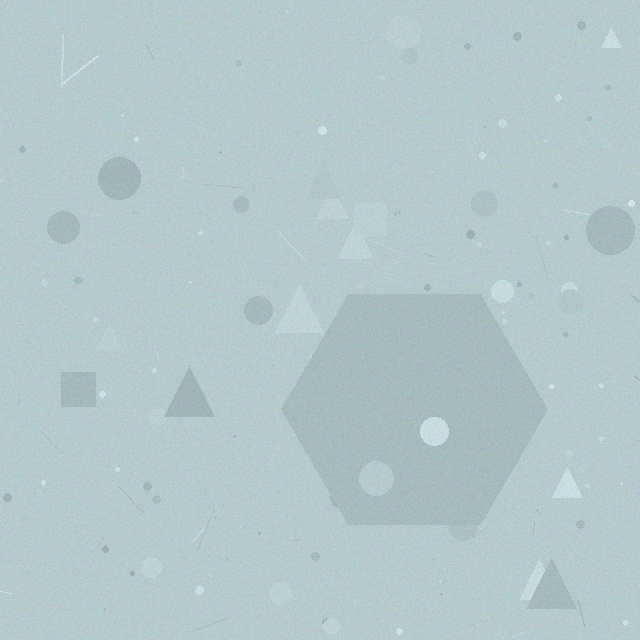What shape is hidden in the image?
A hexagon is hidden in the image.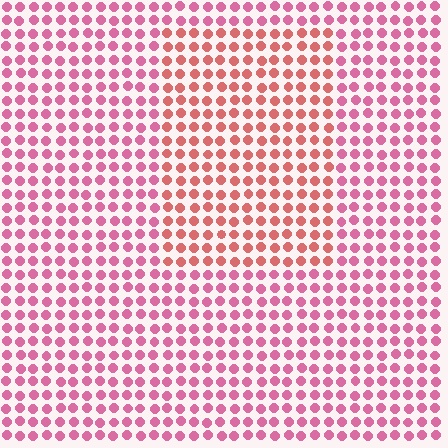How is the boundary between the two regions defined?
The boundary is defined purely by a slight shift in hue (about 30 degrees). Spacing, size, and orientation are identical on both sides.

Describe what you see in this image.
The image is filled with small pink elements in a uniform arrangement. A rectangle-shaped region is visible where the elements are tinted to a slightly different hue, forming a subtle color boundary.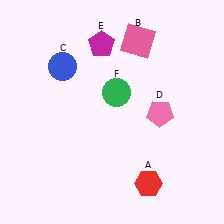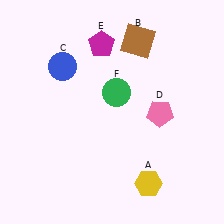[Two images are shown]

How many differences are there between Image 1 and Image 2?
There are 2 differences between the two images.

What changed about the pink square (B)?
In Image 1, B is pink. In Image 2, it changed to brown.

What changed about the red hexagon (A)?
In Image 1, A is red. In Image 2, it changed to yellow.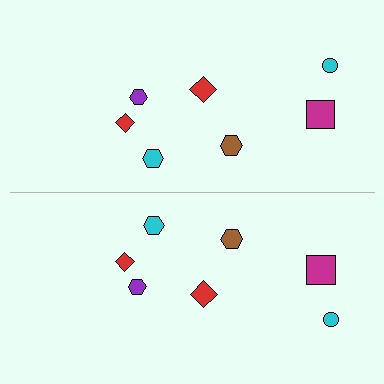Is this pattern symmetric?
Yes, this pattern has bilateral (reflection) symmetry.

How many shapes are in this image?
There are 14 shapes in this image.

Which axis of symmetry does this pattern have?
The pattern has a horizontal axis of symmetry running through the center of the image.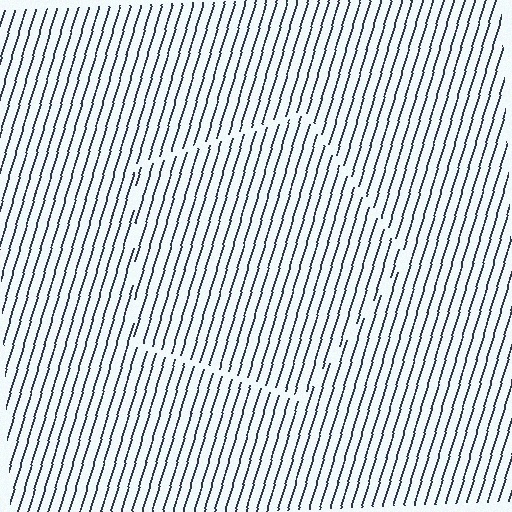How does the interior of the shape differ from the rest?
The interior of the shape contains the same grating, shifted by half a period — the contour is defined by the phase discontinuity where line-ends from the inner and outer gratings abut.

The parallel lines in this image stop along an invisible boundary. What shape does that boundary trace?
An illusory pentagon. The interior of the shape contains the same grating, shifted by half a period — the contour is defined by the phase discontinuity where line-ends from the inner and outer gratings abut.